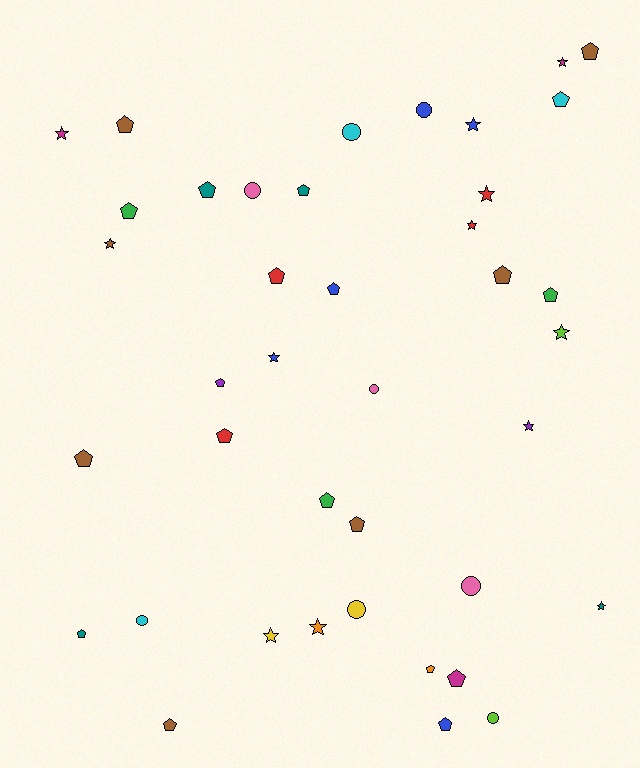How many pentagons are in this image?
There are 20 pentagons.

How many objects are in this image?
There are 40 objects.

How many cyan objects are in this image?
There are 3 cyan objects.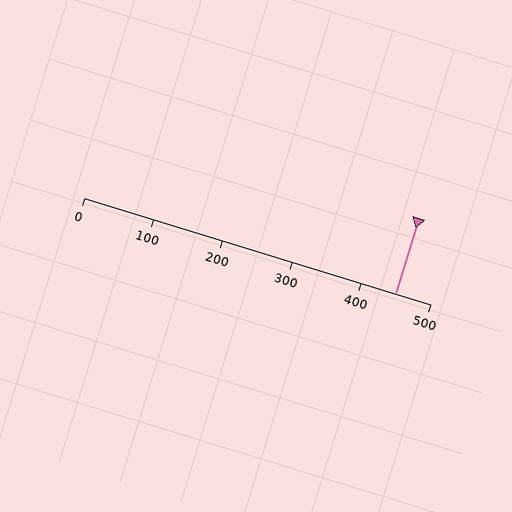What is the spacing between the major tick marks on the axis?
The major ticks are spaced 100 apart.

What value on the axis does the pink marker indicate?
The marker indicates approximately 450.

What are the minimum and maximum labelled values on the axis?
The axis runs from 0 to 500.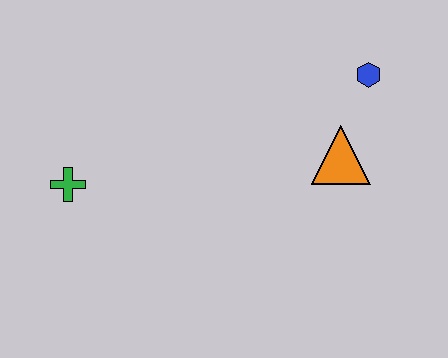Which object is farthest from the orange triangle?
The green cross is farthest from the orange triangle.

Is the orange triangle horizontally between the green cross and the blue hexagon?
Yes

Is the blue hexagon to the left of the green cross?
No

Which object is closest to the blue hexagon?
The orange triangle is closest to the blue hexagon.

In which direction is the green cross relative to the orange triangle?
The green cross is to the left of the orange triangle.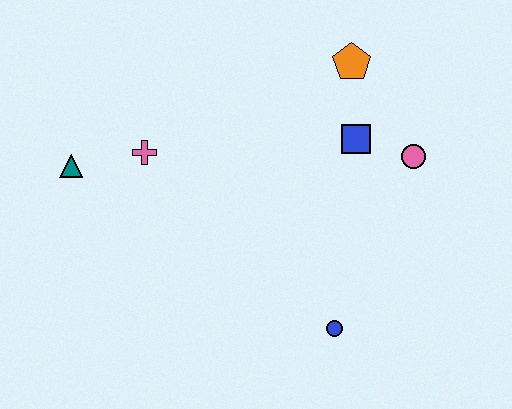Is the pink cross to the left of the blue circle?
Yes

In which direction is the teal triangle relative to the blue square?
The teal triangle is to the left of the blue square.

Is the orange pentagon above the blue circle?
Yes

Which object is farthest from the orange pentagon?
The teal triangle is farthest from the orange pentagon.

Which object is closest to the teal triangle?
The pink cross is closest to the teal triangle.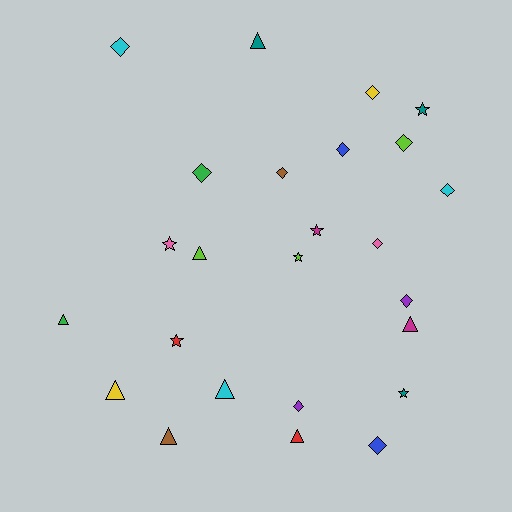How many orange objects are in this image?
There are no orange objects.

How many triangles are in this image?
There are 8 triangles.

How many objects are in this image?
There are 25 objects.